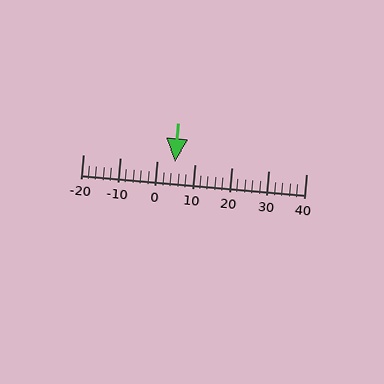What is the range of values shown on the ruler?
The ruler shows values from -20 to 40.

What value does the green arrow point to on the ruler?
The green arrow points to approximately 5.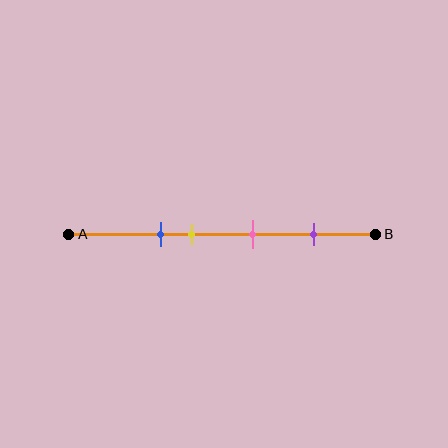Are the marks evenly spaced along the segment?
No, the marks are not evenly spaced.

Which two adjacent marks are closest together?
The blue and yellow marks are the closest adjacent pair.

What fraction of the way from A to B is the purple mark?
The purple mark is approximately 80% (0.8) of the way from A to B.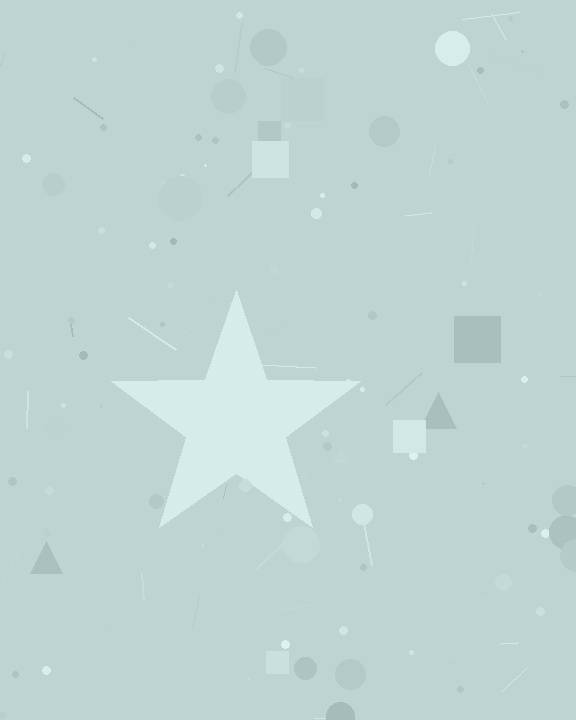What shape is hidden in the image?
A star is hidden in the image.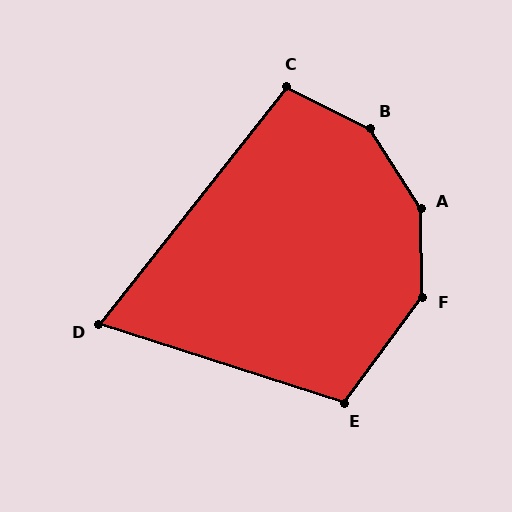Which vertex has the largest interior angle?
A, at approximately 149 degrees.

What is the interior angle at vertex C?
Approximately 102 degrees (obtuse).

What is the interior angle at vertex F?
Approximately 142 degrees (obtuse).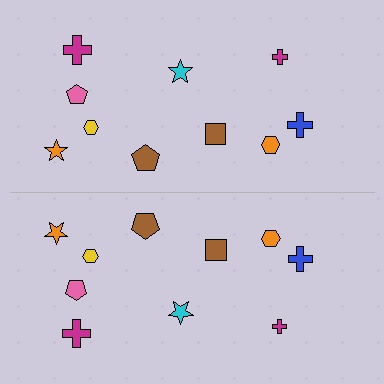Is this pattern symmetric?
Yes, this pattern has bilateral (reflection) symmetry.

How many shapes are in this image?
There are 20 shapes in this image.